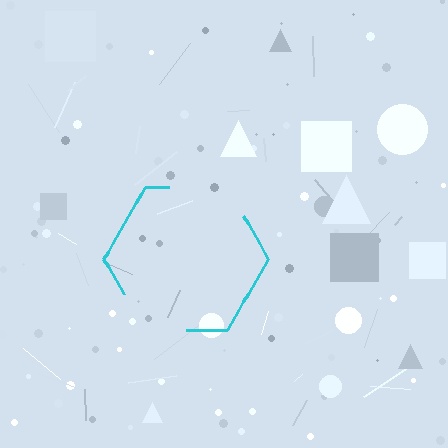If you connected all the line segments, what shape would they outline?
They would outline a hexagon.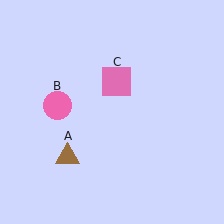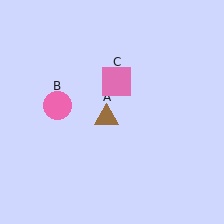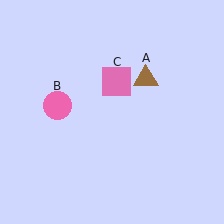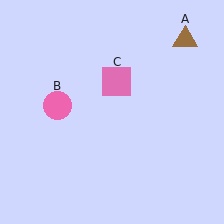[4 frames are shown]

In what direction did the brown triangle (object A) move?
The brown triangle (object A) moved up and to the right.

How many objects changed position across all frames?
1 object changed position: brown triangle (object A).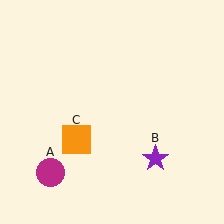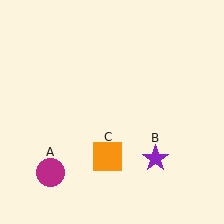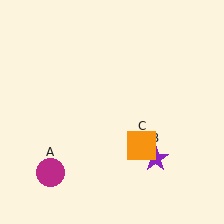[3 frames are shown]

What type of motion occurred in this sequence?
The orange square (object C) rotated counterclockwise around the center of the scene.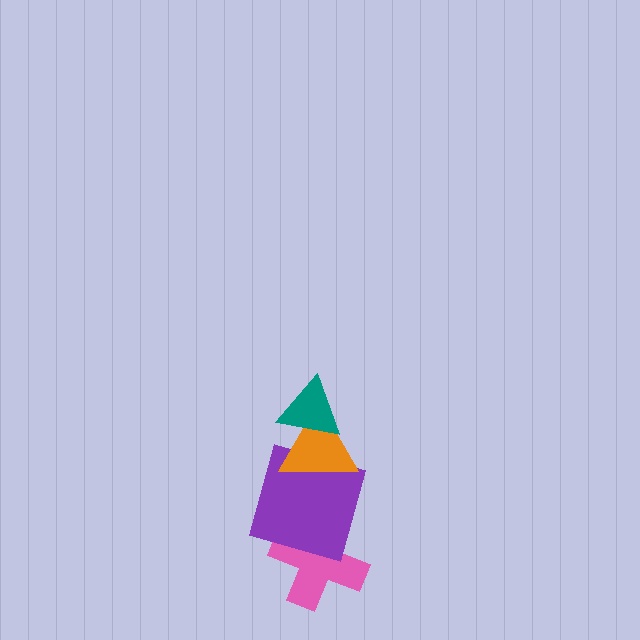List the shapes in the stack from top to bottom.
From top to bottom: the teal triangle, the orange triangle, the purple square, the pink cross.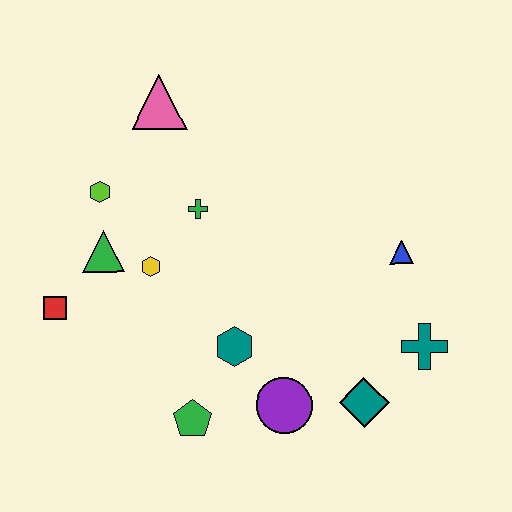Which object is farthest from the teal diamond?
The pink triangle is farthest from the teal diamond.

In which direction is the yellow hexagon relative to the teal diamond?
The yellow hexagon is to the left of the teal diamond.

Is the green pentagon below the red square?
Yes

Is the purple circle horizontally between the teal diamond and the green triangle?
Yes